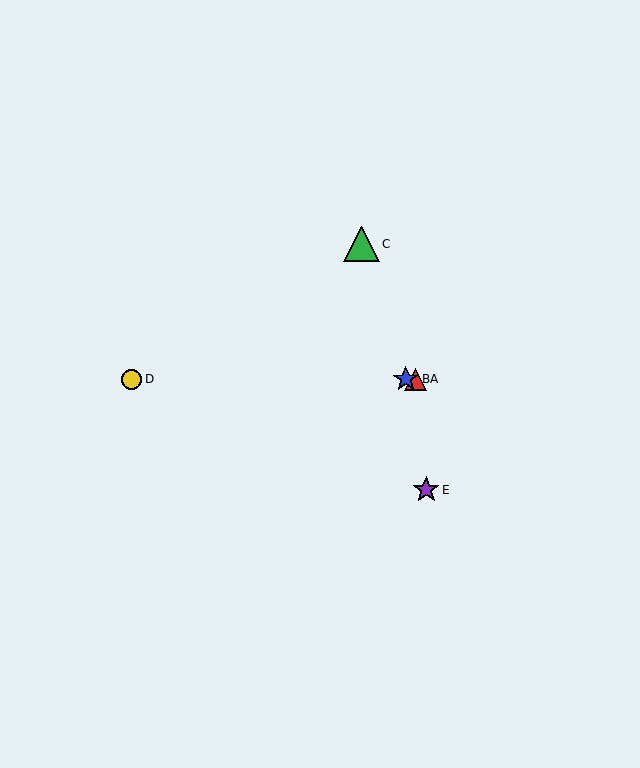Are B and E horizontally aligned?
No, B is at y≈379 and E is at y≈490.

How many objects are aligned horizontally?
3 objects (A, B, D) are aligned horizontally.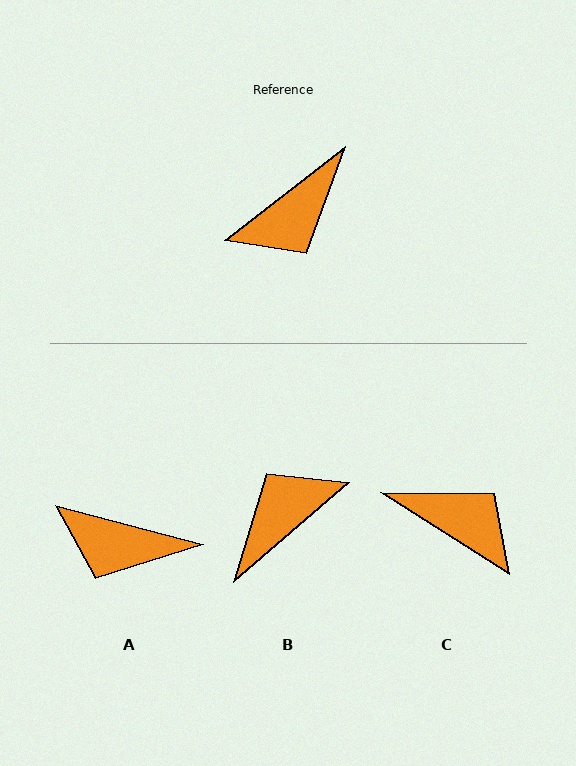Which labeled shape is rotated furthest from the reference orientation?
B, about 177 degrees away.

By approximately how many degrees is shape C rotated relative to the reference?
Approximately 110 degrees counter-clockwise.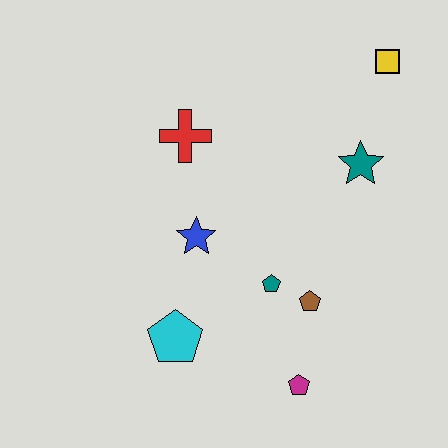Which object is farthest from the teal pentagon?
The yellow square is farthest from the teal pentagon.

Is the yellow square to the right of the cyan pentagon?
Yes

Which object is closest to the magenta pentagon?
The brown pentagon is closest to the magenta pentagon.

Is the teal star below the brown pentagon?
No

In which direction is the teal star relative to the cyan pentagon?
The teal star is to the right of the cyan pentagon.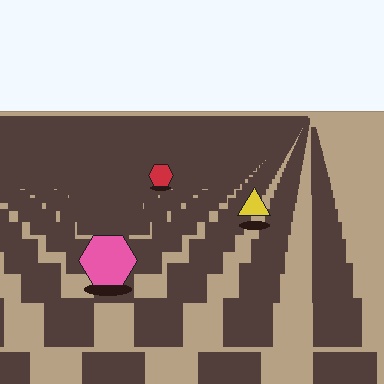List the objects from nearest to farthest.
From nearest to farthest: the pink hexagon, the yellow triangle, the red hexagon.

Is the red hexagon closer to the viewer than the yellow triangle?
No. The yellow triangle is closer — you can tell from the texture gradient: the ground texture is coarser near it.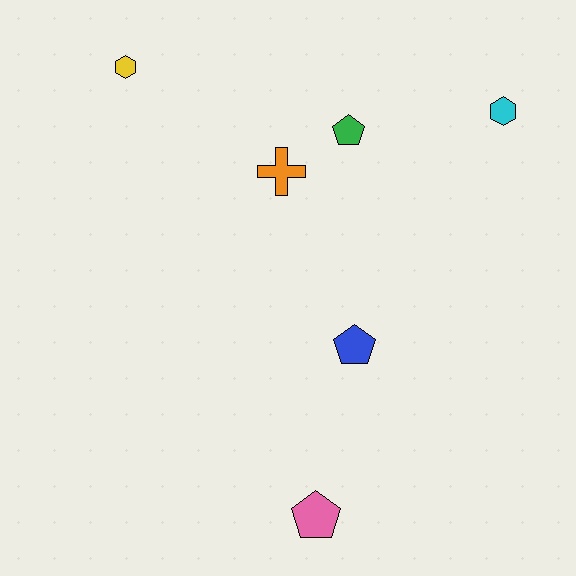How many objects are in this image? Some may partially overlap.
There are 6 objects.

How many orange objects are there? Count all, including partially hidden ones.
There is 1 orange object.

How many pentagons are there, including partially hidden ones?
There are 3 pentagons.